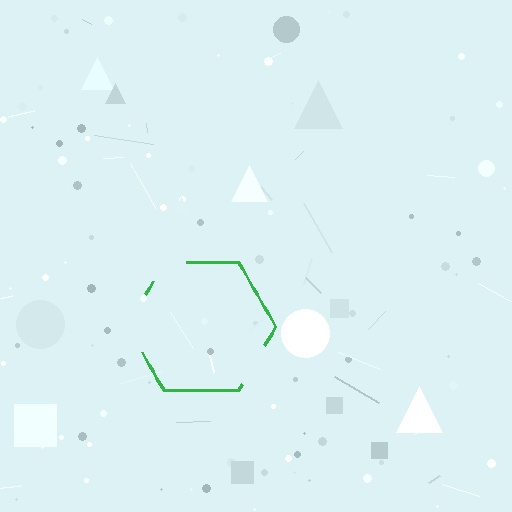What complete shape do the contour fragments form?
The contour fragments form a hexagon.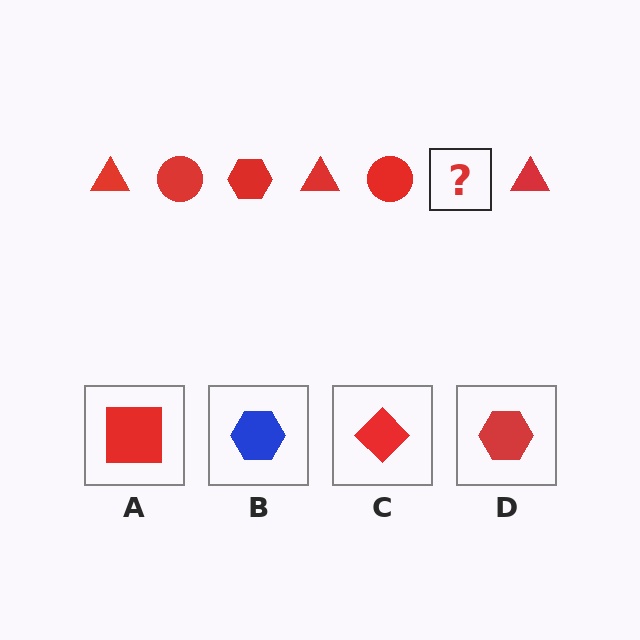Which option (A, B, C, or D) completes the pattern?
D.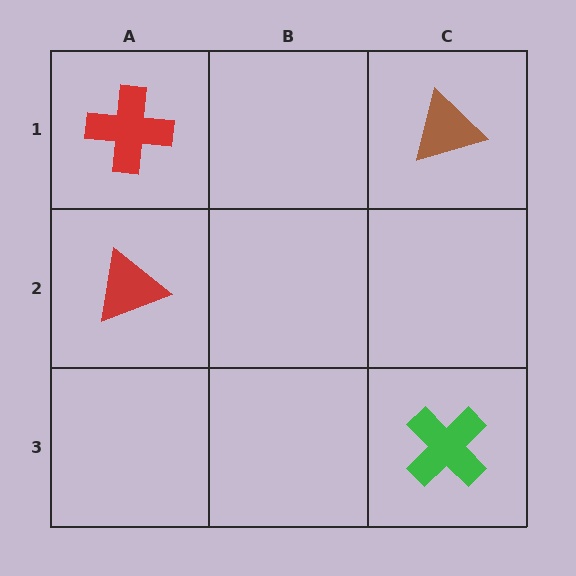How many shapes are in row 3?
1 shape.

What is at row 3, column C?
A green cross.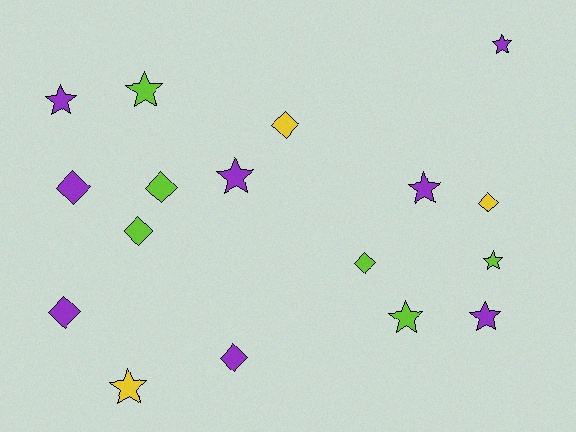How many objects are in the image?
There are 17 objects.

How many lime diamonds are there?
There are 3 lime diamonds.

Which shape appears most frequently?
Star, with 9 objects.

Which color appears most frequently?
Purple, with 8 objects.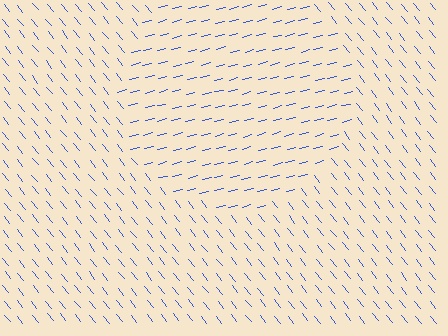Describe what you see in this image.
The image is filled with small blue line segments. A circle region in the image has lines oriented differently from the surrounding lines, creating a visible texture boundary.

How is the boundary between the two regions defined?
The boundary is defined purely by a change in line orientation (approximately 66 degrees difference). All lines are the same color and thickness.